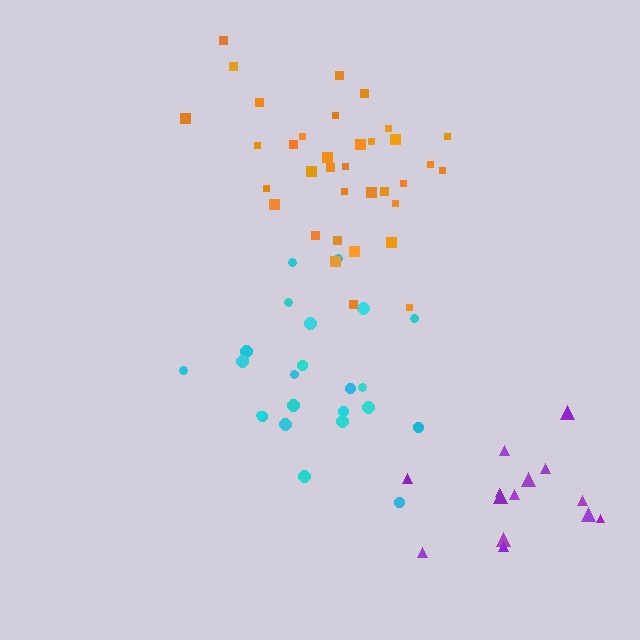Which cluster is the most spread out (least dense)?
Purple.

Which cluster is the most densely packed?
Orange.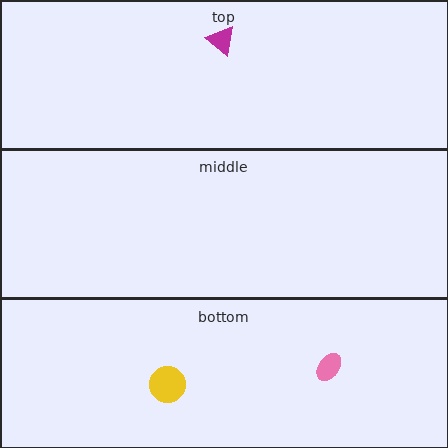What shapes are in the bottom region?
The yellow circle, the pink ellipse.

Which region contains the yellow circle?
The bottom region.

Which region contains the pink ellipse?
The bottom region.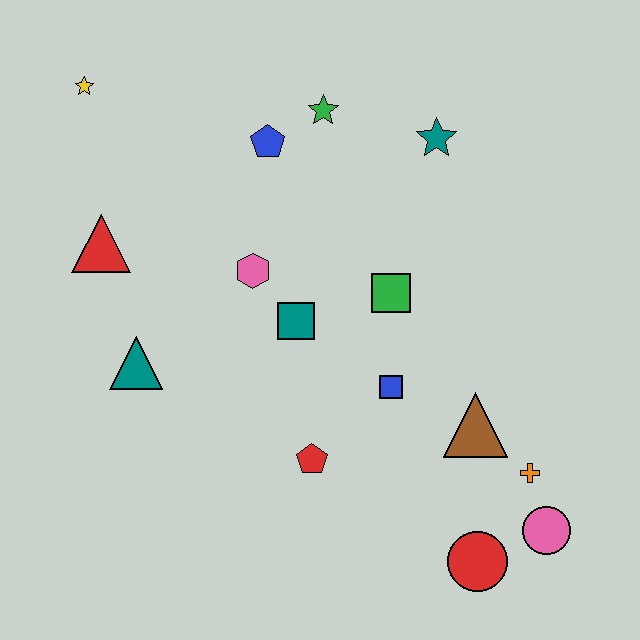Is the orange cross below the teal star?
Yes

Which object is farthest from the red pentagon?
The yellow star is farthest from the red pentagon.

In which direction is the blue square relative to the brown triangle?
The blue square is to the left of the brown triangle.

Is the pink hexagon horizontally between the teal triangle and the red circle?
Yes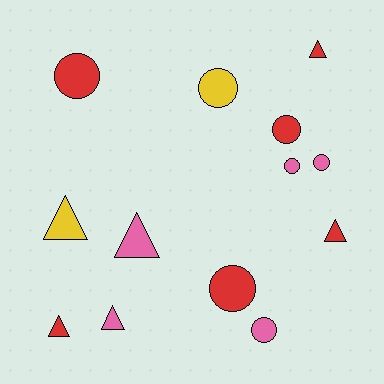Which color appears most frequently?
Red, with 6 objects.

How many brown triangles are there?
There are no brown triangles.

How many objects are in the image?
There are 13 objects.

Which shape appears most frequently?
Circle, with 7 objects.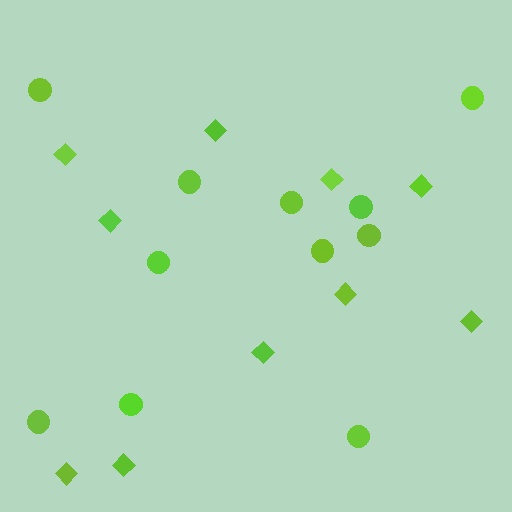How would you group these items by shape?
There are 2 groups: one group of circles (11) and one group of diamonds (10).